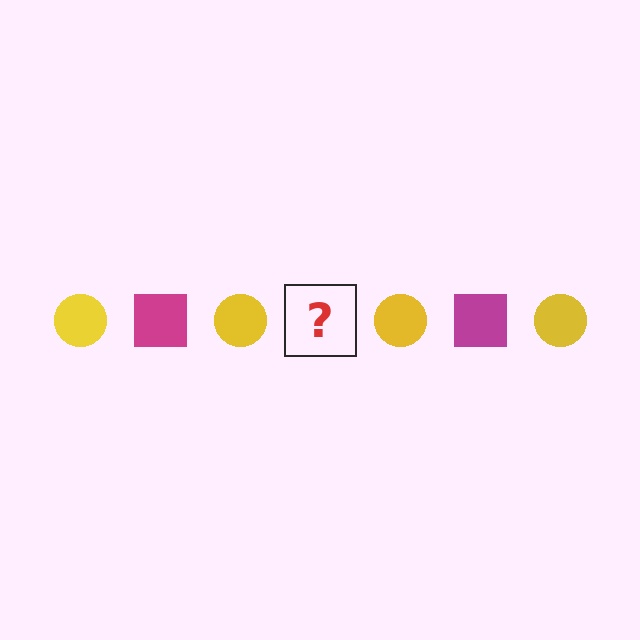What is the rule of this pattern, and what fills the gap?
The rule is that the pattern alternates between yellow circle and magenta square. The gap should be filled with a magenta square.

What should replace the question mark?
The question mark should be replaced with a magenta square.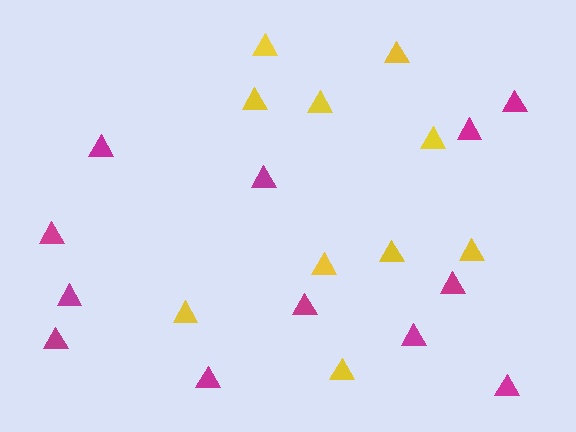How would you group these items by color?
There are 2 groups: one group of magenta triangles (12) and one group of yellow triangles (10).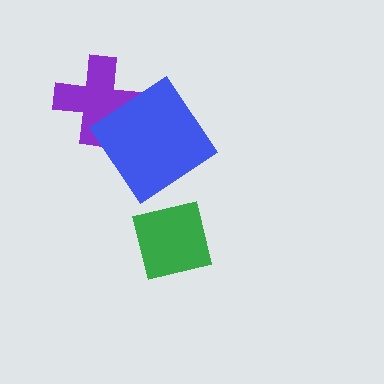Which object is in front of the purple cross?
The blue diamond is in front of the purple cross.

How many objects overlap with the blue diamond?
1 object overlaps with the blue diamond.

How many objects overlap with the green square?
0 objects overlap with the green square.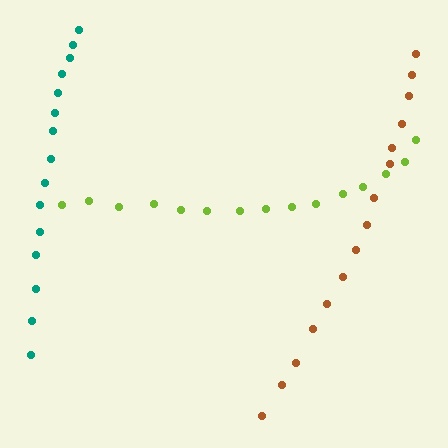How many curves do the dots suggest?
There are 3 distinct paths.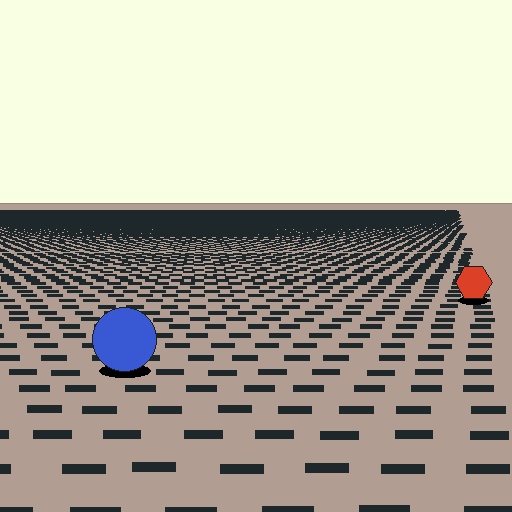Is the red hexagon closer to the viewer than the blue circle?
No. The blue circle is closer — you can tell from the texture gradient: the ground texture is coarser near it.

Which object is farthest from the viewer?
The red hexagon is farthest from the viewer. It appears smaller and the ground texture around it is denser.